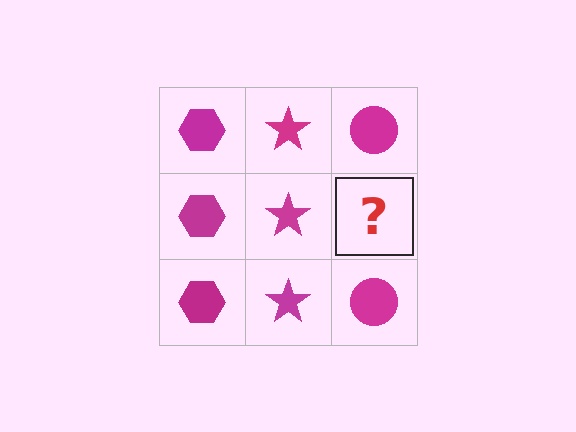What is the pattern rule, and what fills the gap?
The rule is that each column has a consistent shape. The gap should be filled with a magenta circle.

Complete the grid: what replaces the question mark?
The question mark should be replaced with a magenta circle.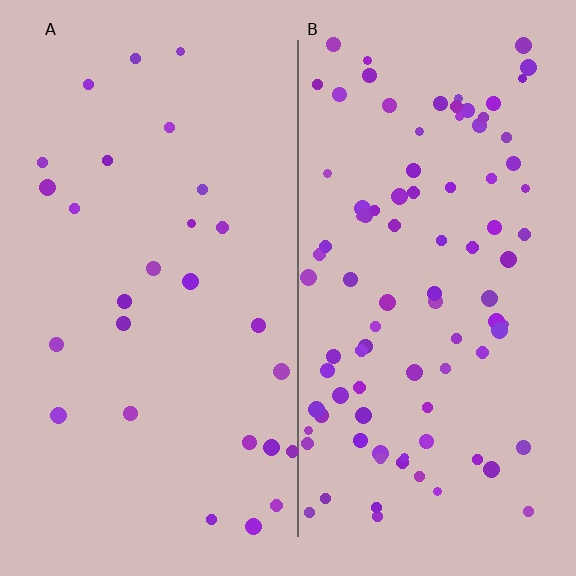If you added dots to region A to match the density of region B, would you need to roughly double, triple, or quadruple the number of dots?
Approximately triple.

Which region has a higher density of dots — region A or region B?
B (the right).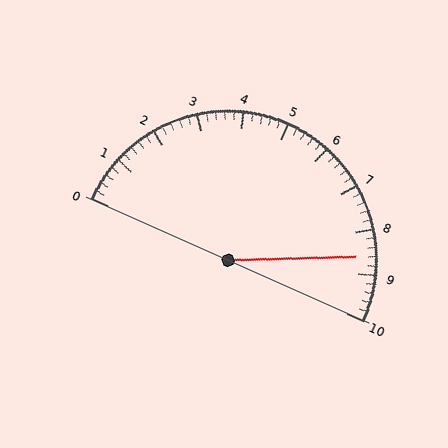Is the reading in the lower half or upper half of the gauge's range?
The reading is in the upper half of the range (0 to 10).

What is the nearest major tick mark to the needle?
The nearest major tick mark is 9.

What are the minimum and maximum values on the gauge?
The gauge ranges from 0 to 10.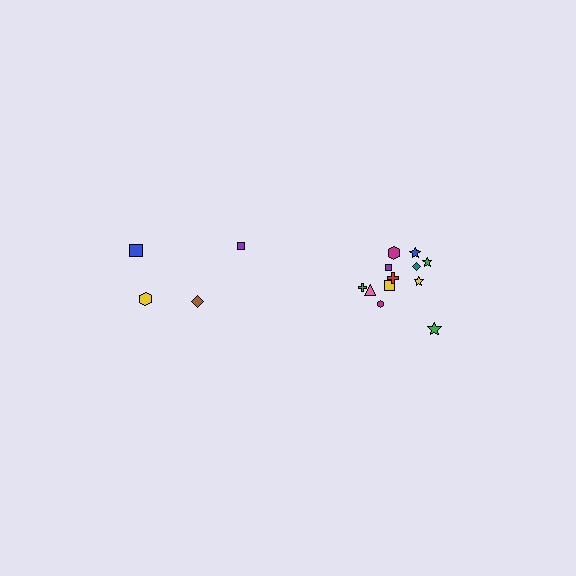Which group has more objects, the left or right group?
The right group.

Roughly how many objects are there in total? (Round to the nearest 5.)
Roughly 15 objects in total.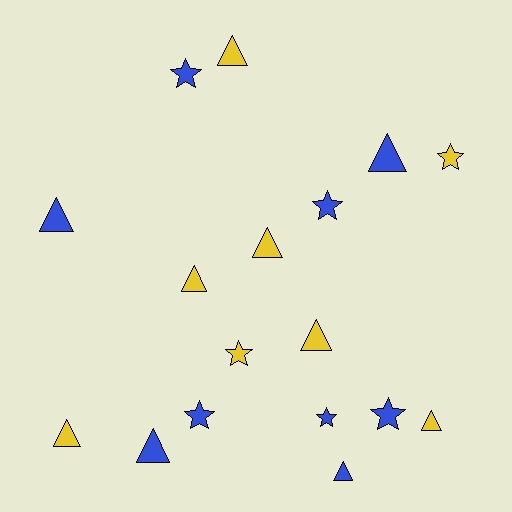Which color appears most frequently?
Blue, with 9 objects.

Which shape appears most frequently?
Triangle, with 10 objects.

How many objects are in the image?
There are 17 objects.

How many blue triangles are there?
There are 4 blue triangles.